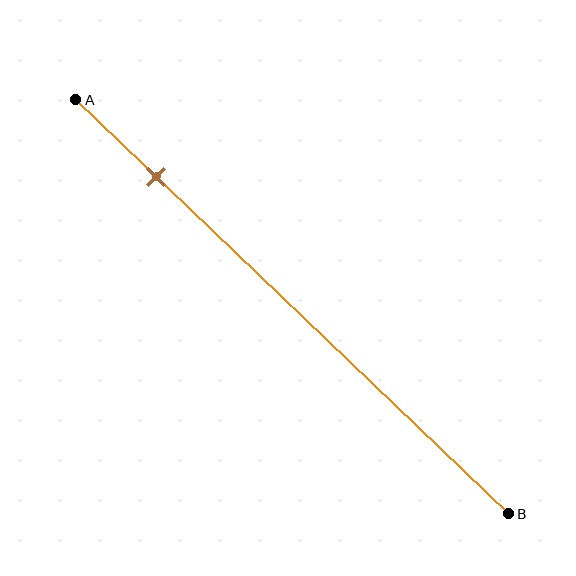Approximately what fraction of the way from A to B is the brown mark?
The brown mark is approximately 20% of the way from A to B.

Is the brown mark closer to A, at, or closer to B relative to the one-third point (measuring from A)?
The brown mark is closer to point A than the one-third point of segment AB.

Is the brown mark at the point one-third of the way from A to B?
No, the mark is at about 20% from A, not at the 33% one-third point.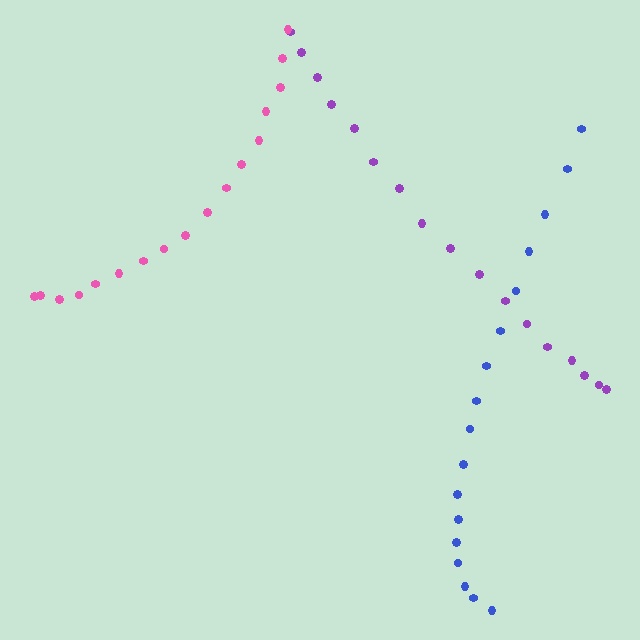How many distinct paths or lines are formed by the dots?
There are 3 distinct paths.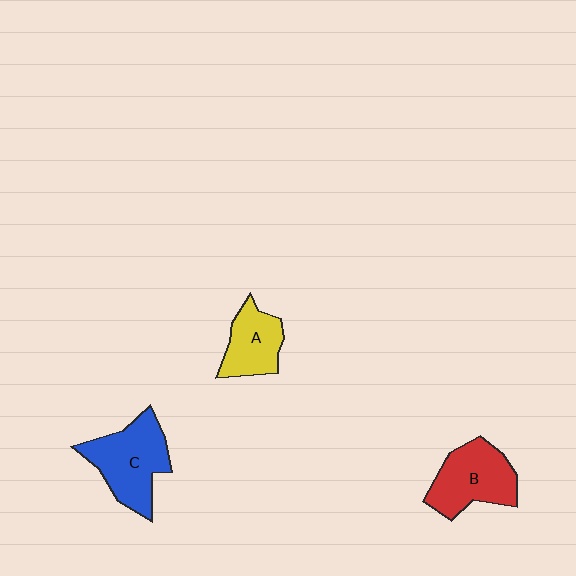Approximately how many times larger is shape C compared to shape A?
Approximately 1.5 times.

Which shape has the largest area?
Shape C (blue).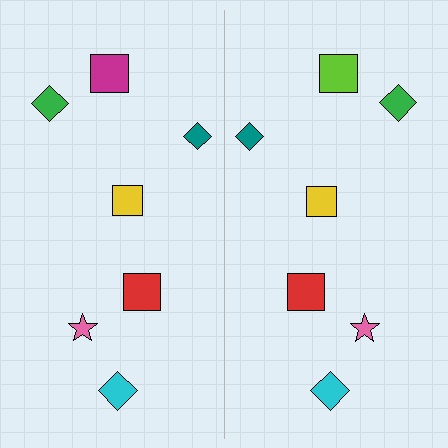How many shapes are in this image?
There are 14 shapes in this image.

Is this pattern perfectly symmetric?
No, the pattern is not perfectly symmetric. The lime square on the right side breaks the symmetry — its mirror counterpart is magenta.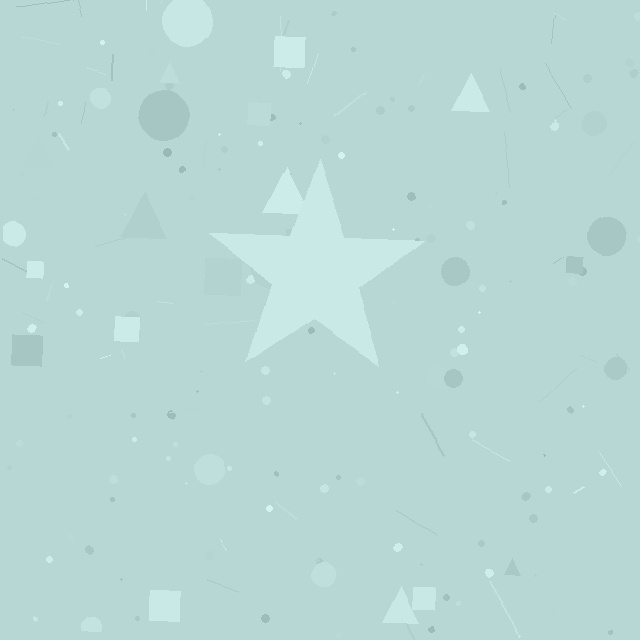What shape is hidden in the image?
A star is hidden in the image.